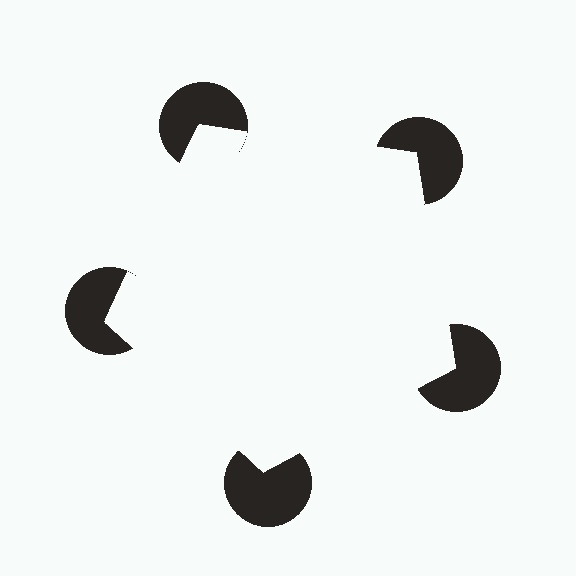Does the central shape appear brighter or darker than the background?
It typically appears slightly brighter than the background, even though no actual brightness change is drawn.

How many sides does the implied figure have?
5 sides.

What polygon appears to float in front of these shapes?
An illusory pentagon — its edges are inferred from the aligned wedge cuts in the pac-man discs, not physically drawn.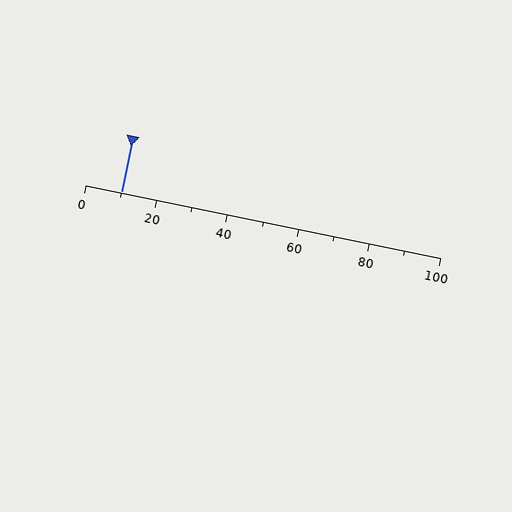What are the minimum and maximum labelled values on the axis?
The axis runs from 0 to 100.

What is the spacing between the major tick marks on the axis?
The major ticks are spaced 20 apart.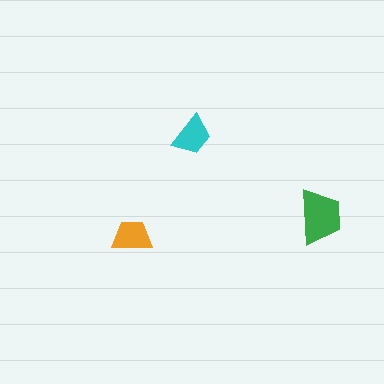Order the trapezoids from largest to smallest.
the green one, the cyan one, the orange one.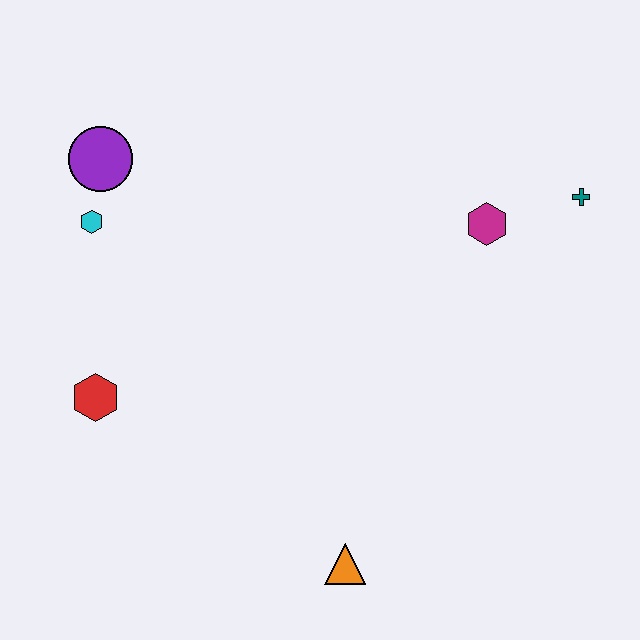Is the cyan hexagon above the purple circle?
No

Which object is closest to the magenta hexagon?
The teal cross is closest to the magenta hexagon.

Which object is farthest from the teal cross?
The red hexagon is farthest from the teal cross.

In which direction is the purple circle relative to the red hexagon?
The purple circle is above the red hexagon.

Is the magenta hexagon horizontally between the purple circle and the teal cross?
Yes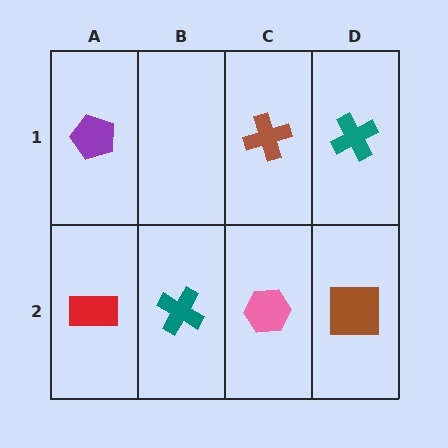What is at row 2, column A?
A red rectangle.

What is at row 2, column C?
A pink hexagon.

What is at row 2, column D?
A brown square.